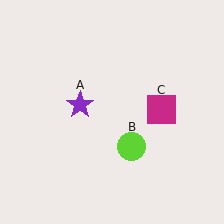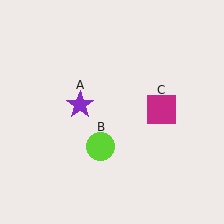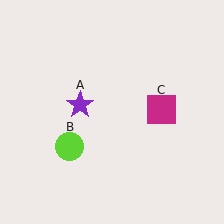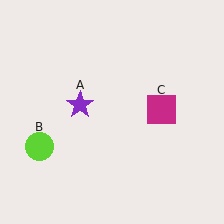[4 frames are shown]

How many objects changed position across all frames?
1 object changed position: lime circle (object B).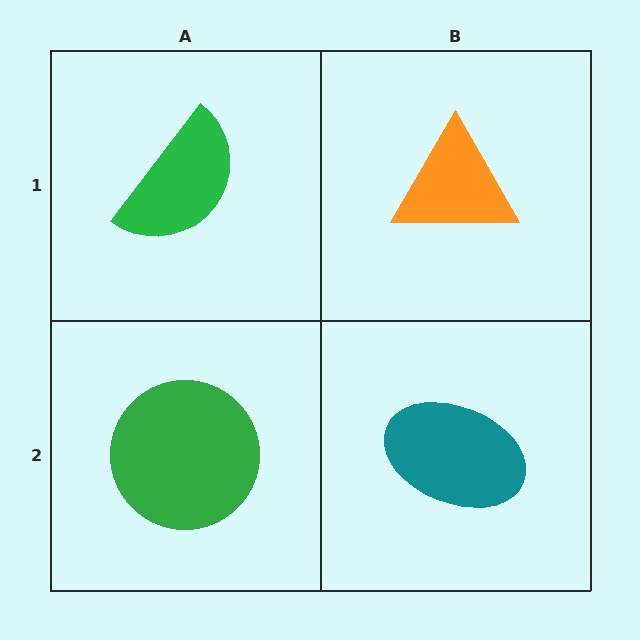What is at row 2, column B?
A teal ellipse.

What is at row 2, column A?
A green circle.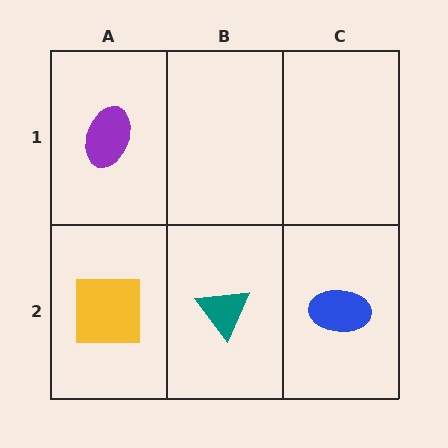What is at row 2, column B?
A teal triangle.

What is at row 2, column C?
A blue ellipse.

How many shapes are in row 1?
1 shape.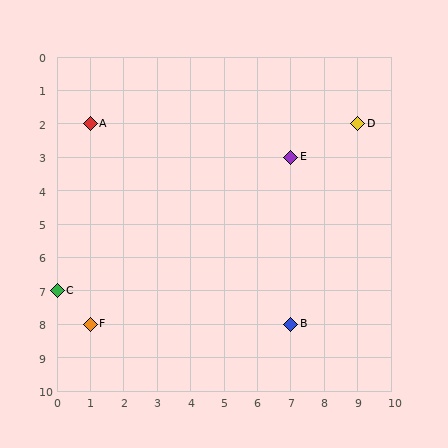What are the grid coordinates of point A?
Point A is at grid coordinates (1, 2).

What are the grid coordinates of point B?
Point B is at grid coordinates (7, 8).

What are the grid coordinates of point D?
Point D is at grid coordinates (9, 2).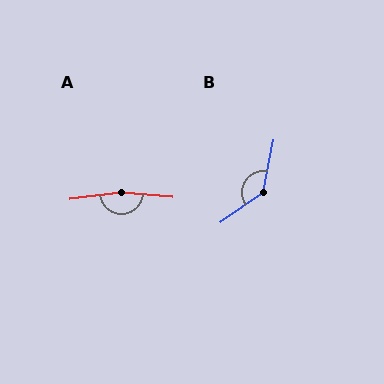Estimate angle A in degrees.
Approximately 168 degrees.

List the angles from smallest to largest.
B (137°), A (168°).